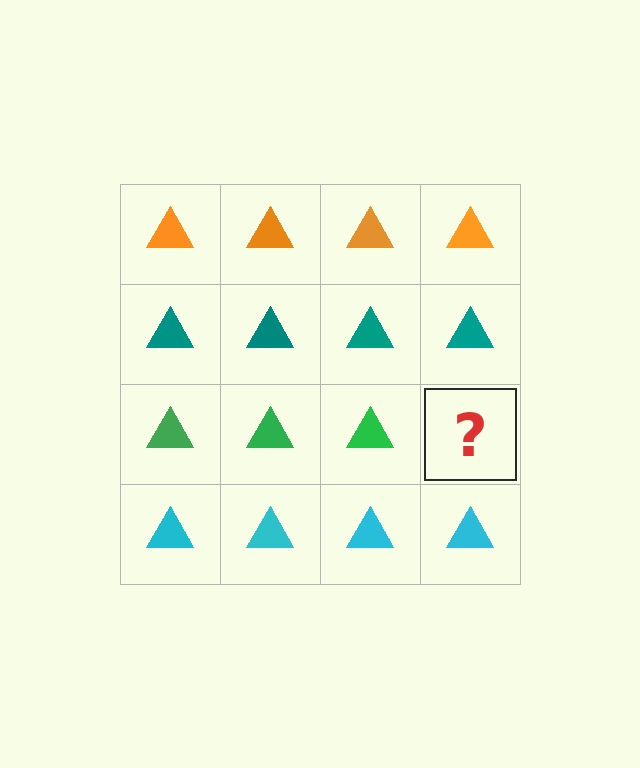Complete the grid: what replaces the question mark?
The question mark should be replaced with a green triangle.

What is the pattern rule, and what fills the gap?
The rule is that each row has a consistent color. The gap should be filled with a green triangle.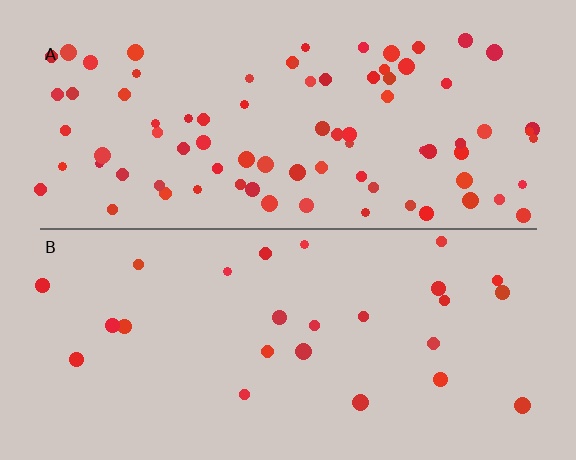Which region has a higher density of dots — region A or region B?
A (the top).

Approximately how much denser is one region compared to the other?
Approximately 3.2× — region A over region B.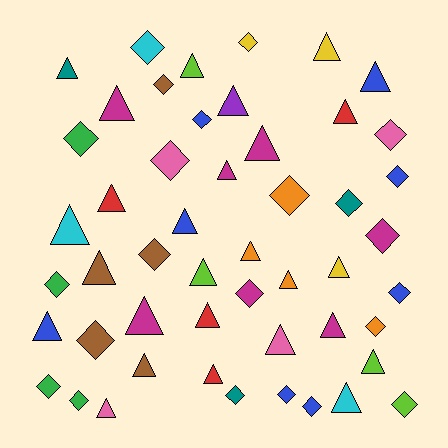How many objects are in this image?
There are 50 objects.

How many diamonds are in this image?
There are 23 diamonds.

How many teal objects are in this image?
There are 3 teal objects.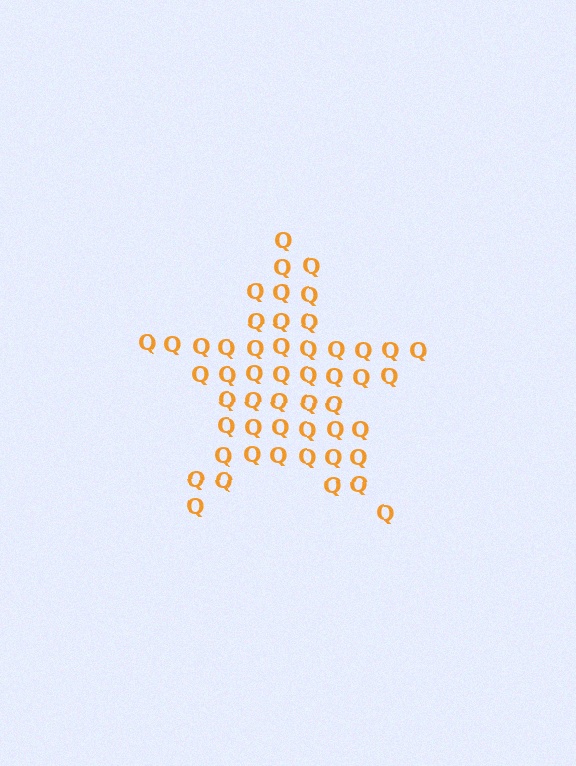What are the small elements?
The small elements are letter Q's.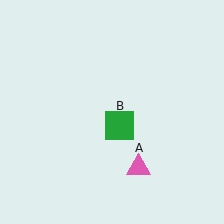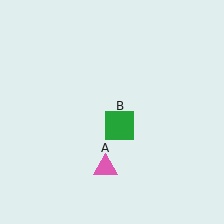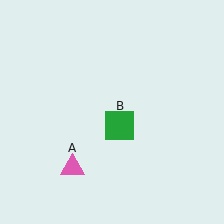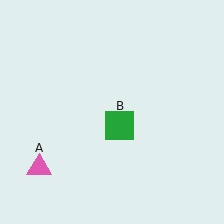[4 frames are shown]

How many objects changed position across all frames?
1 object changed position: pink triangle (object A).